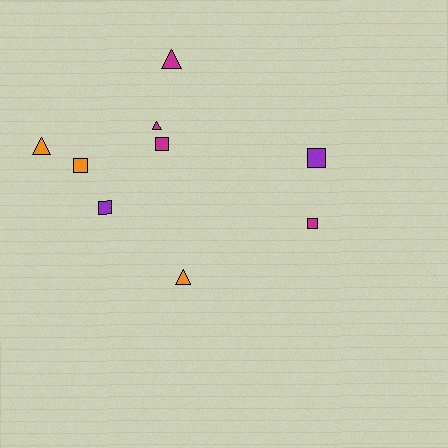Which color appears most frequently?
Magenta, with 4 objects.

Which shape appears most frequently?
Square, with 5 objects.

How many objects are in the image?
There are 9 objects.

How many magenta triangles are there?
There are 2 magenta triangles.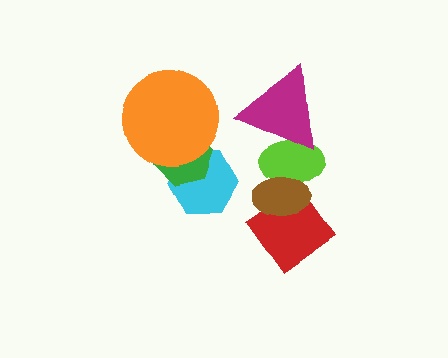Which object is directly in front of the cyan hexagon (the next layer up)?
The green hexagon is directly in front of the cyan hexagon.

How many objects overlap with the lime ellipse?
2 objects overlap with the lime ellipse.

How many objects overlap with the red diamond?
1 object overlaps with the red diamond.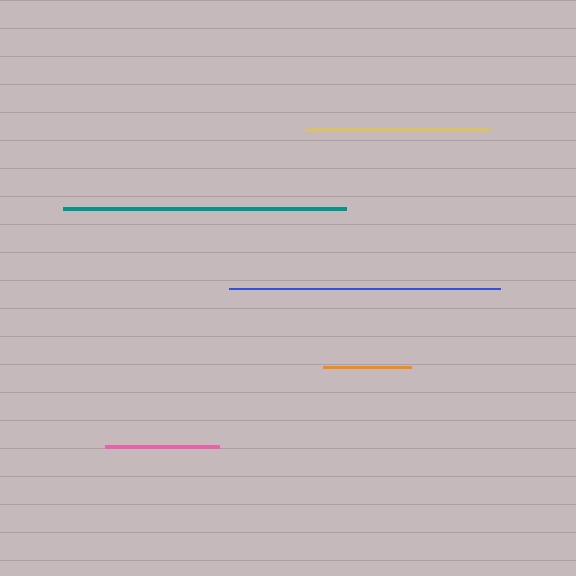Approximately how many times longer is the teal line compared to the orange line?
The teal line is approximately 3.2 times the length of the orange line.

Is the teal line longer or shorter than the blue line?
The teal line is longer than the blue line.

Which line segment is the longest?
The teal line is the longest at approximately 284 pixels.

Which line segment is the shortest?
The orange line is the shortest at approximately 88 pixels.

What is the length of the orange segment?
The orange segment is approximately 88 pixels long.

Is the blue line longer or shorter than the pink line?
The blue line is longer than the pink line.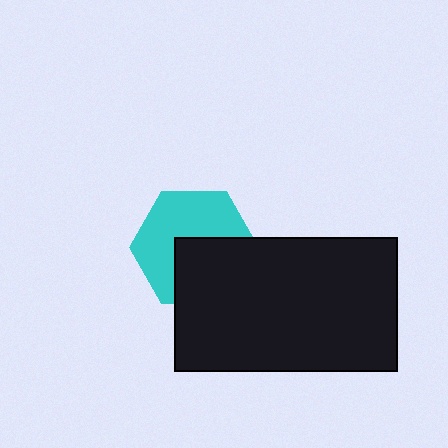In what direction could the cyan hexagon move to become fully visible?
The cyan hexagon could move up. That would shift it out from behind the black rectangle entirely.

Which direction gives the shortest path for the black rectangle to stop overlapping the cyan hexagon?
Moving down gives the shortest separation.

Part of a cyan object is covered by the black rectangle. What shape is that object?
It is a hexagon.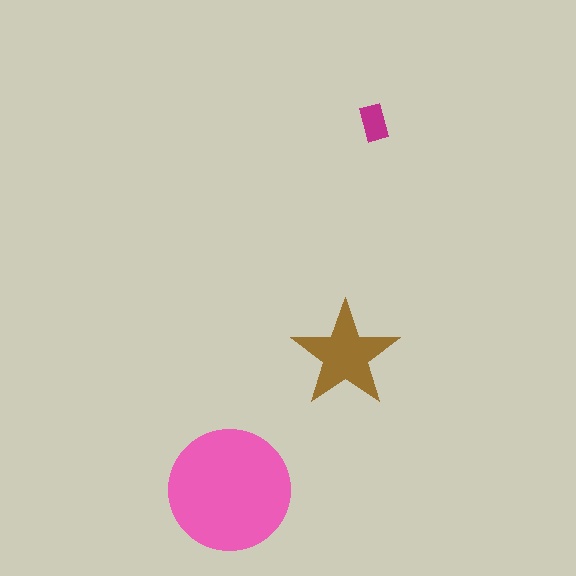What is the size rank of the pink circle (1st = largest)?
1st.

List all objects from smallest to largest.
The magenta rectangle, the brown star, the pink circle.